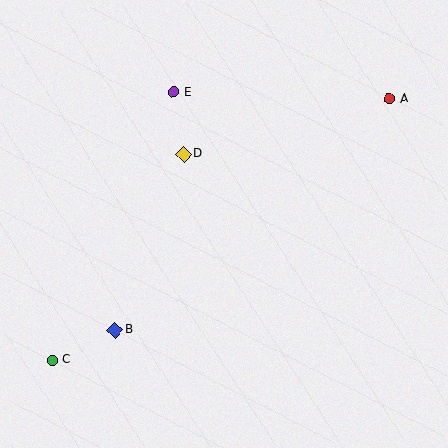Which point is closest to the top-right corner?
Point A is closest to the top-right corner.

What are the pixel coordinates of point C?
Point C is at (52, 360).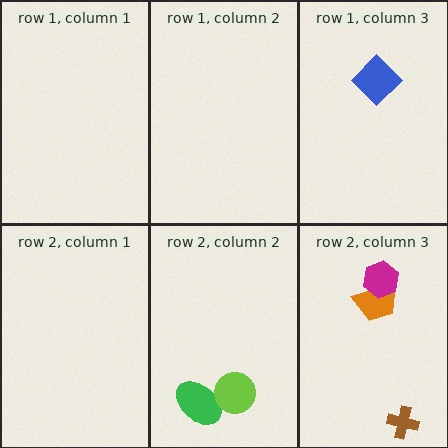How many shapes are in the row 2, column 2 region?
2.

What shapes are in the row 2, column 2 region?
The green ellipse, the lime circle.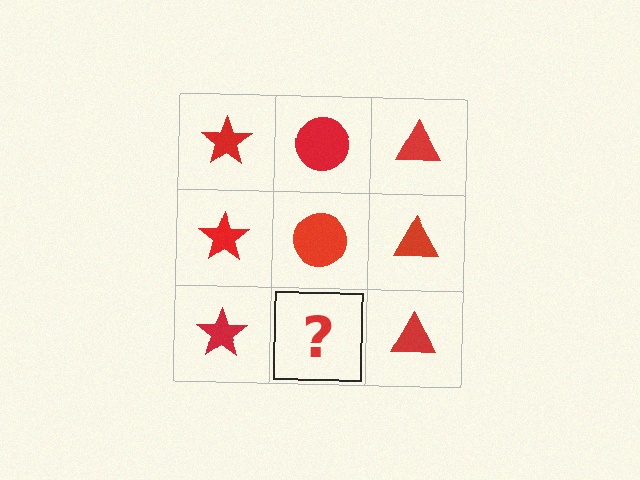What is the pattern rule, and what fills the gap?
The rule is that each column has a consistent shape. The gap should be filled with a red circle.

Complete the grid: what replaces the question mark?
The question mark should be replaced with a red circle.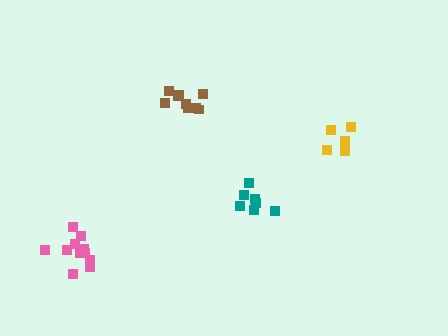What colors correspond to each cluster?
The clusters are colored: brown, teal, pink, yellow.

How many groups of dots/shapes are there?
There are 4 groups.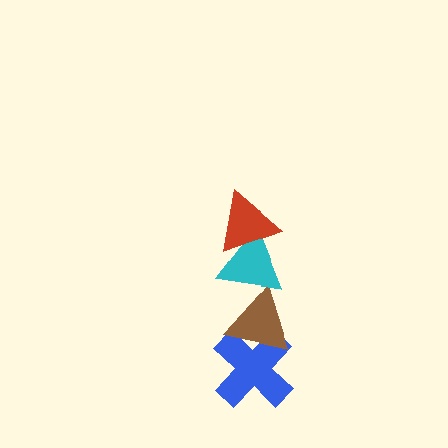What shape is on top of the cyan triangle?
The red triangle is on top of the cyan triangle.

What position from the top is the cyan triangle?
The cyan triangle is 2nd from the top.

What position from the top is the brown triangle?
The brown triangle is 3rd from the top.